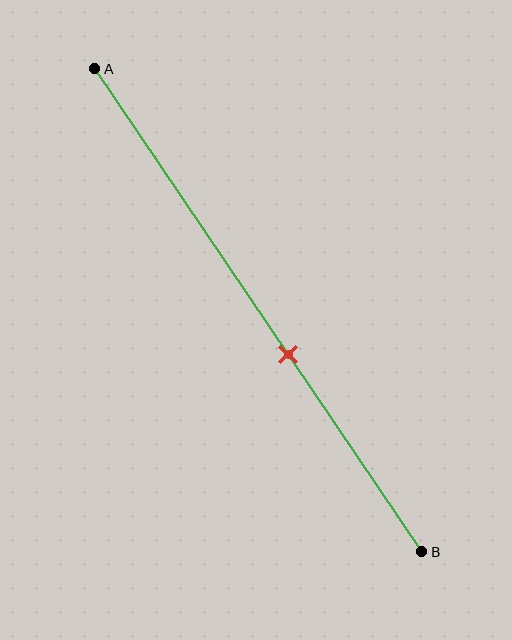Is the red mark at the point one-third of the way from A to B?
No, the mark is at about 60% from A, not at the 33% one-third point.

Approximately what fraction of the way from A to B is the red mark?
The red mark is approximately 60% of the way from A to B.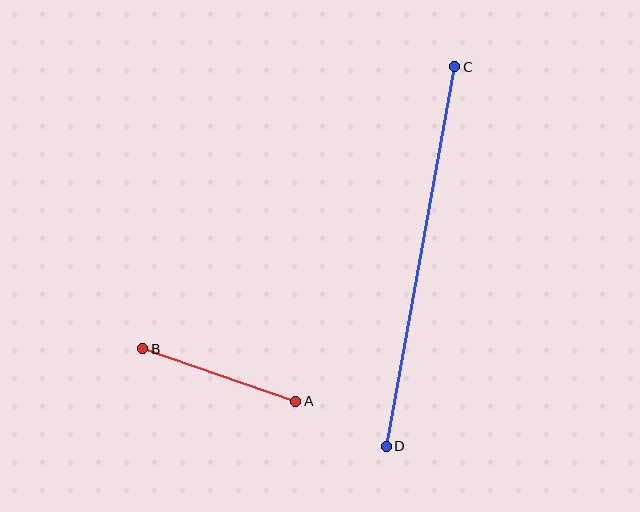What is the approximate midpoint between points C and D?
The midpoint is at approximately (420, 257) pixels.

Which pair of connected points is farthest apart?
Points C and D are farthest apart.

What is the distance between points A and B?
The distance is approximately 162 pixels.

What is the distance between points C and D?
The distance is approximately 386 pixels.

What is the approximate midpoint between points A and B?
The midpoint is at approximately (219, 375) pixels.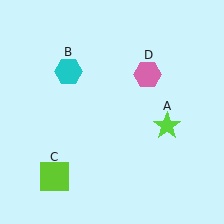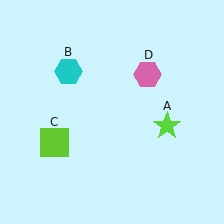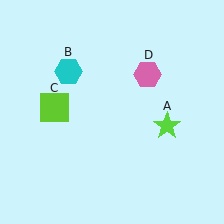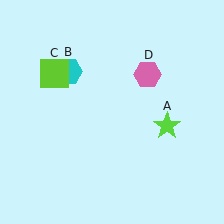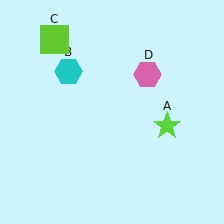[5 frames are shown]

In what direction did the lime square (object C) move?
The lime square (object C) moved up.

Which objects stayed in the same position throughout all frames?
Lime star (object A) and cyan hexagon (object B) and pink hexagon (object D) remained stationary.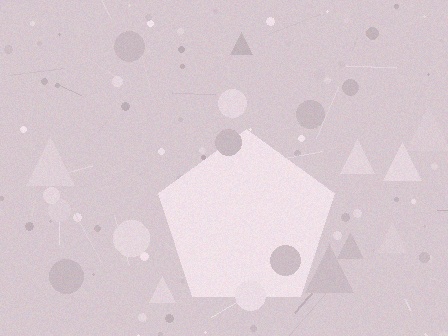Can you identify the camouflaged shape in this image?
The camouflaged shape is a pentagon.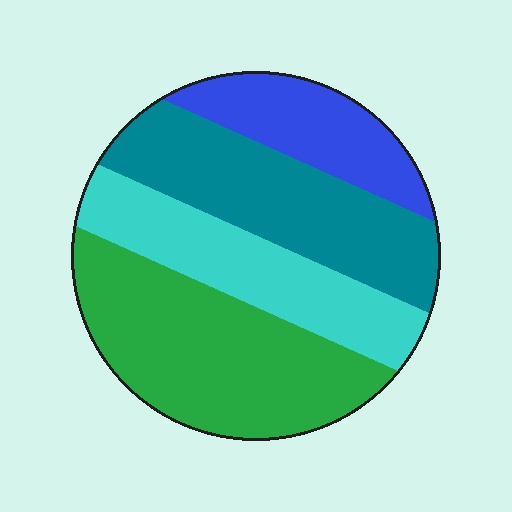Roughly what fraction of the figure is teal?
Teal takes up about one quarter (1/4) of the figure.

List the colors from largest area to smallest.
From largest to smallest: green, teal, cyan, blue.